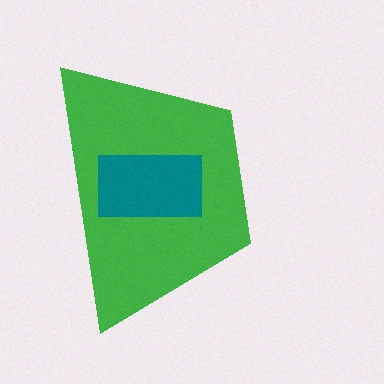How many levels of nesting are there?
2.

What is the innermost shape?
The teal rectangle.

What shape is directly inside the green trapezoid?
The teal rectangle.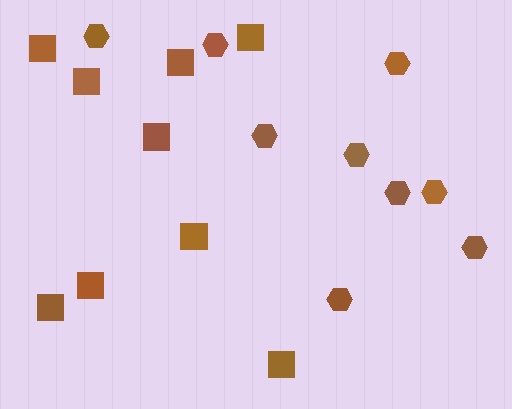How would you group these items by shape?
There are 2 groups: one group of hexagons (9) and one group of squares (9).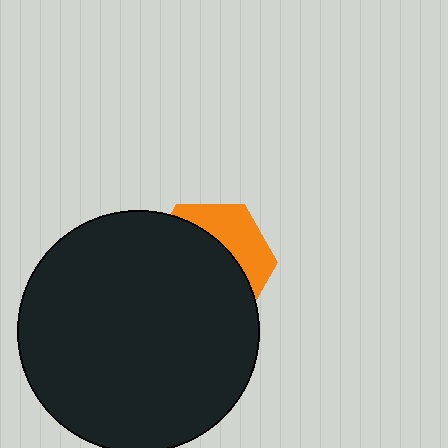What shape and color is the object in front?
The object in front is a black circle.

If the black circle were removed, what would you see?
You would see the complete orange hexagon.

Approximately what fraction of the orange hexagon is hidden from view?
Roughly 67% of the orange hexagon is hidden behind the black circle.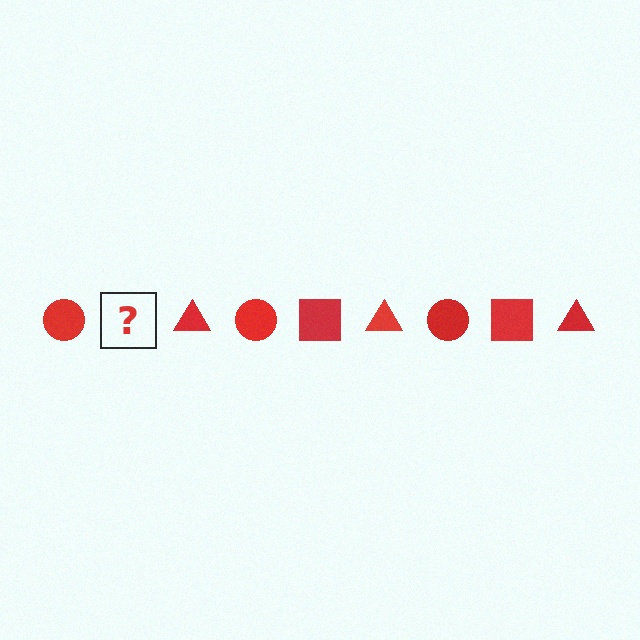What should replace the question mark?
The question mark should be replaced with a red square.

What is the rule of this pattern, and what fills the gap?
The rule is that the pattern cycles through circle, square, triangle shapes in red. The gap should be filled with a red square.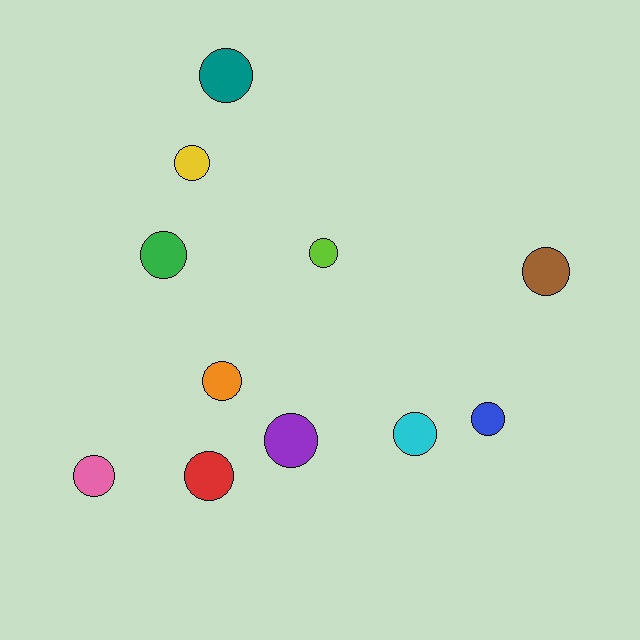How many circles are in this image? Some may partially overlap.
There are 11 circles.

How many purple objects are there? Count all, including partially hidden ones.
There is 1 purple object.